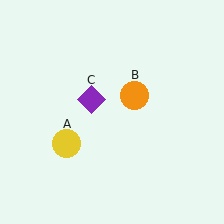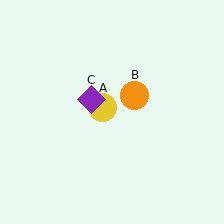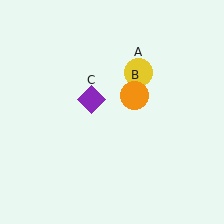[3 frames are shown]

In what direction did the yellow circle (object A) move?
The yellow circle (object A) moved up and to the right.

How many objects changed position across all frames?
1 object changed position: yellow circle (object A).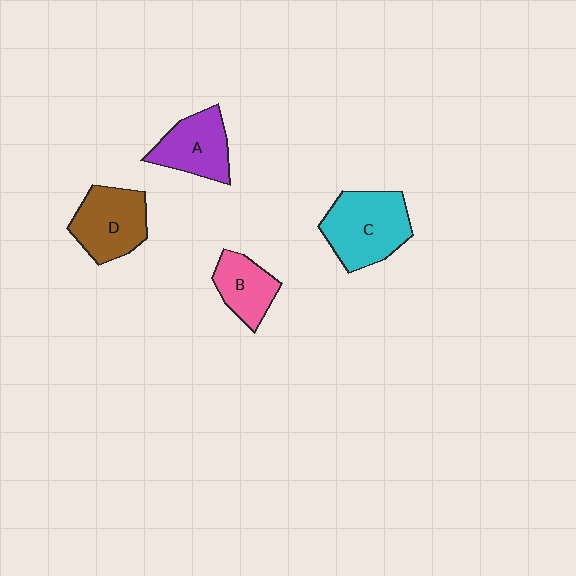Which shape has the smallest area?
Shape B (pink).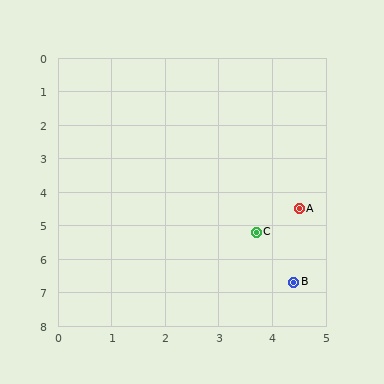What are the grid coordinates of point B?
Point B is at approximately (4.4, 6.7).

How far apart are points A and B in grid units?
Points A and B are about 2.2 grid units apart.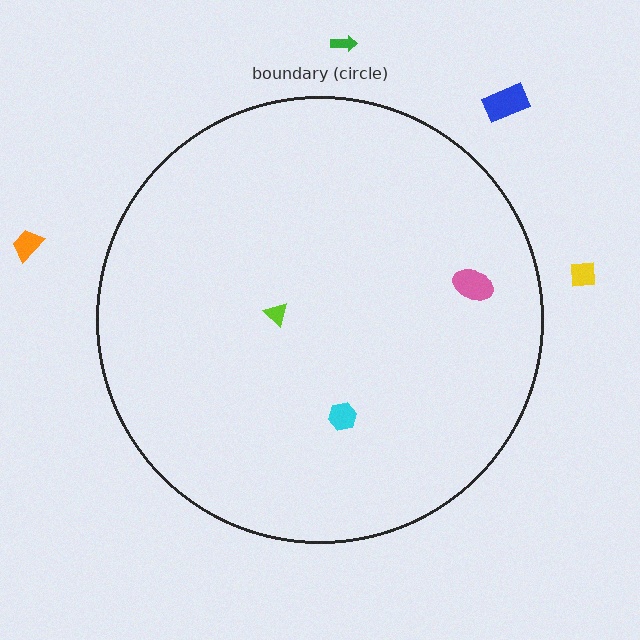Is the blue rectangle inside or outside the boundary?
Outside.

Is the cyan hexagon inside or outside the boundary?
Inside.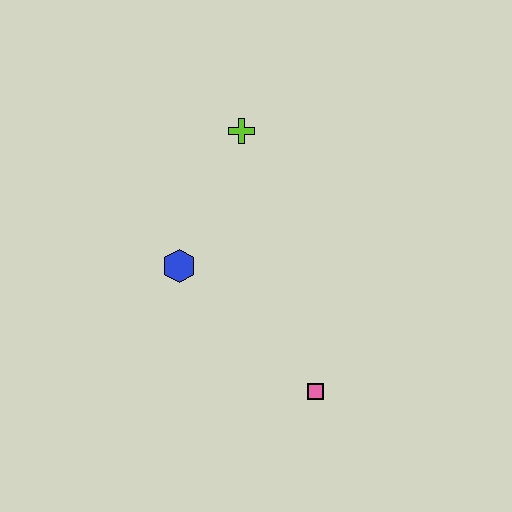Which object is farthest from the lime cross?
The pink square is farthest from the lime cross.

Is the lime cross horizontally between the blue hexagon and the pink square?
Yes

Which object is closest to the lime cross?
The blue hexagon is closest to the lime cross.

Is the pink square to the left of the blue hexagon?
No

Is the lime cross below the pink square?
No